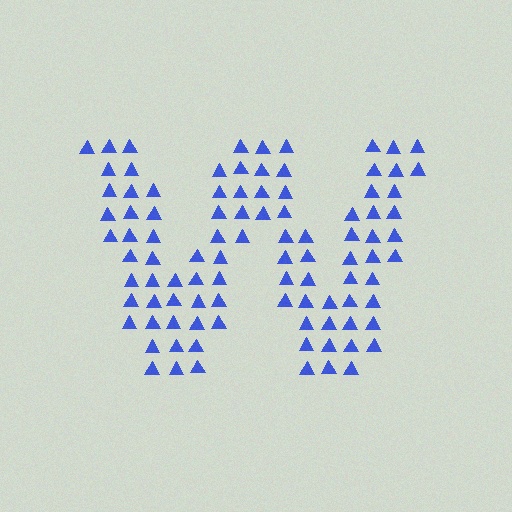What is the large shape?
The large shape is the letter W.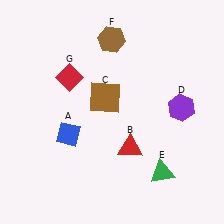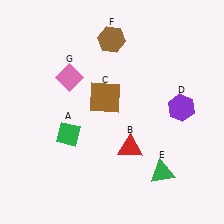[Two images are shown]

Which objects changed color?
A changed from blue to green. G changed from red to pink.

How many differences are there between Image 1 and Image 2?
There are 2 differences between the two images.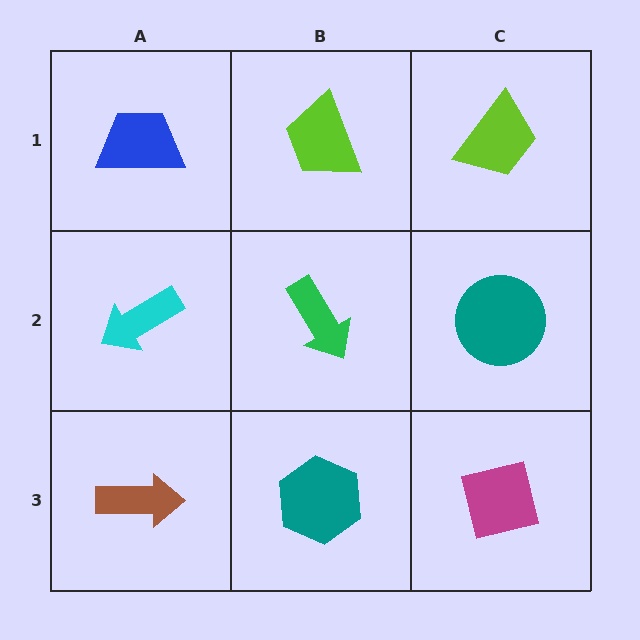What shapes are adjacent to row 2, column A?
A blue trapezoid (row 1, column A), a brown arrow (row 3, column A), a green arrow (row 2, column B).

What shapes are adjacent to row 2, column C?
A lime trapezoid (row 1, column C), a magenta square (row 3, column C), a green arrow (row 2, column B).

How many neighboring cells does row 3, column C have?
2.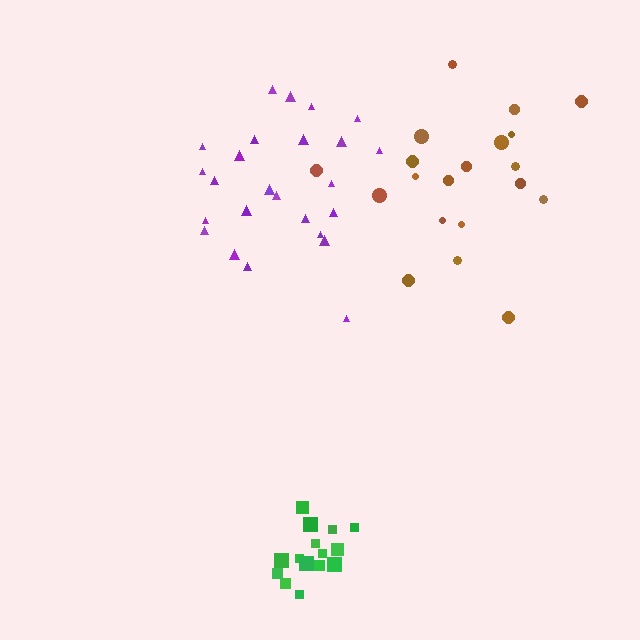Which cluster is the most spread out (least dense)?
Brown.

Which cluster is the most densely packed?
Green.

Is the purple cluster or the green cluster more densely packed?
Green.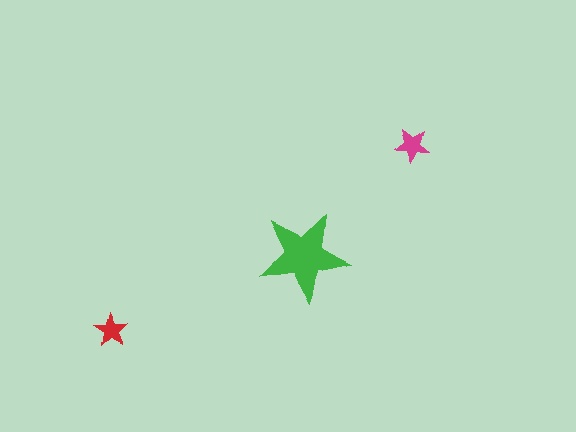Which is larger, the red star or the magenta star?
The magenta one.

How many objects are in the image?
There are 3 objects in the image.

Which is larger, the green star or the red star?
The green one.